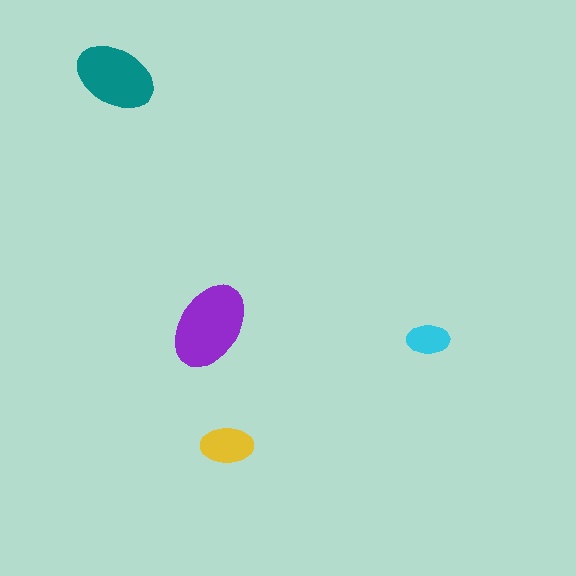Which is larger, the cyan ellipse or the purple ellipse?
The purple one.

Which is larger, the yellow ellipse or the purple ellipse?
The purple one.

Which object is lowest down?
The yellow ellipse is bottommost.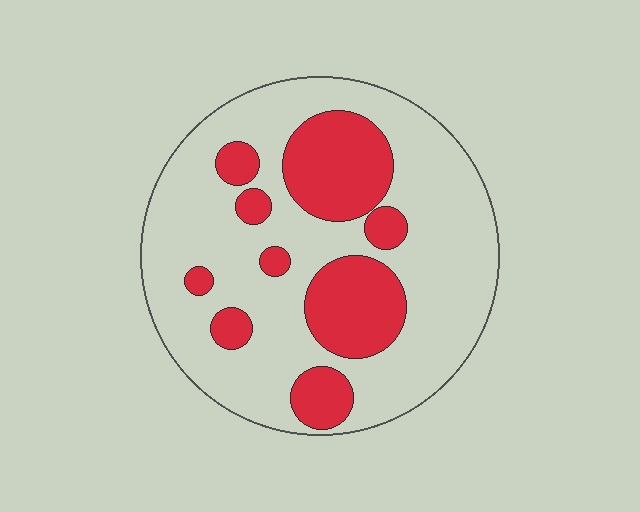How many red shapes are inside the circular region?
9.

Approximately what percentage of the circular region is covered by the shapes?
Approximately 30%.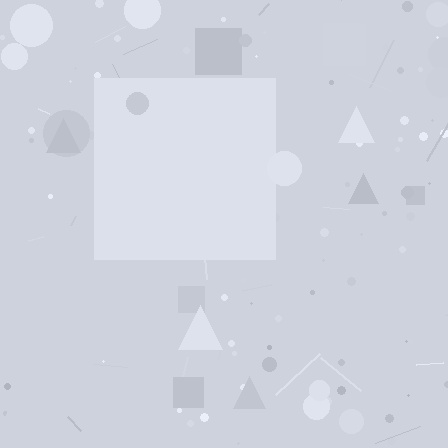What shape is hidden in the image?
A square is hidden in the image.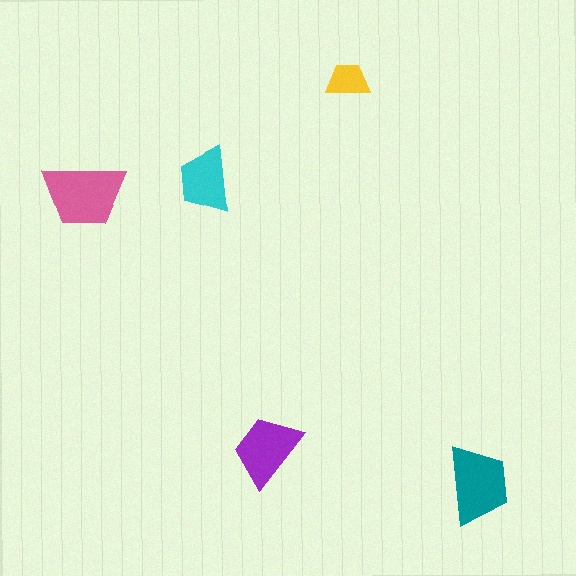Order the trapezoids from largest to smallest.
the pink one, the teal one, the purple one, the cyan one, the yellow one.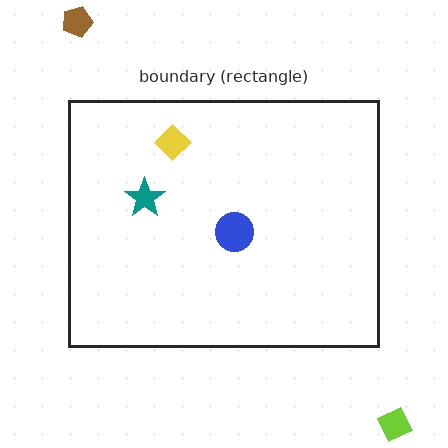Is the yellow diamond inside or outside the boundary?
Inside.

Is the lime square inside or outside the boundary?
Outside.